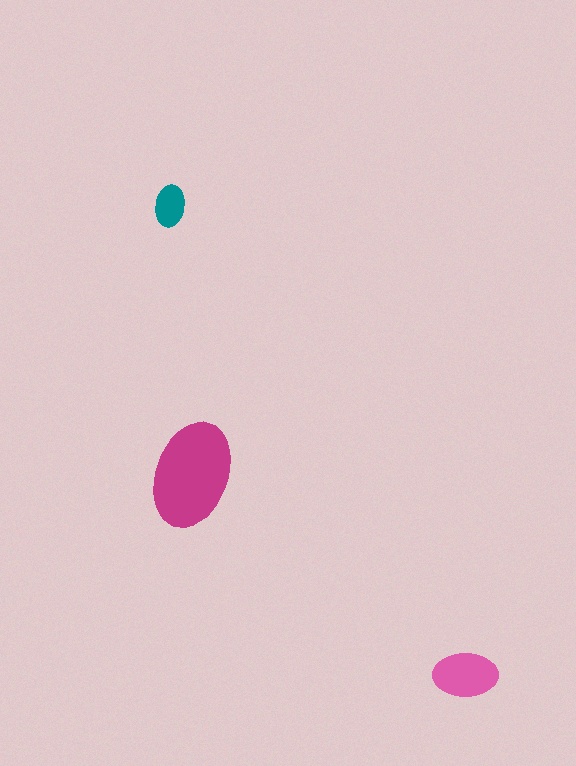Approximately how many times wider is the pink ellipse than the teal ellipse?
About 1.5 times wider.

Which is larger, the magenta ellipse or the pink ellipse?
The magenta one.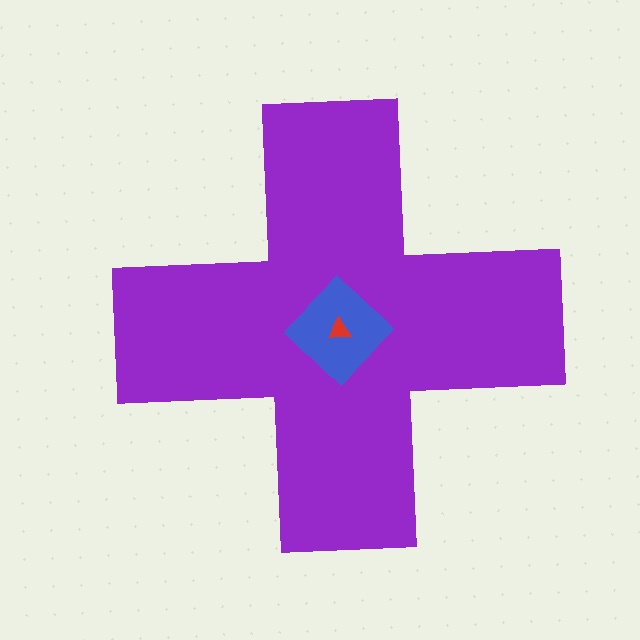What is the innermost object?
The red triangle.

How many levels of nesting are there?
3.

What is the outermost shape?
The purple cross.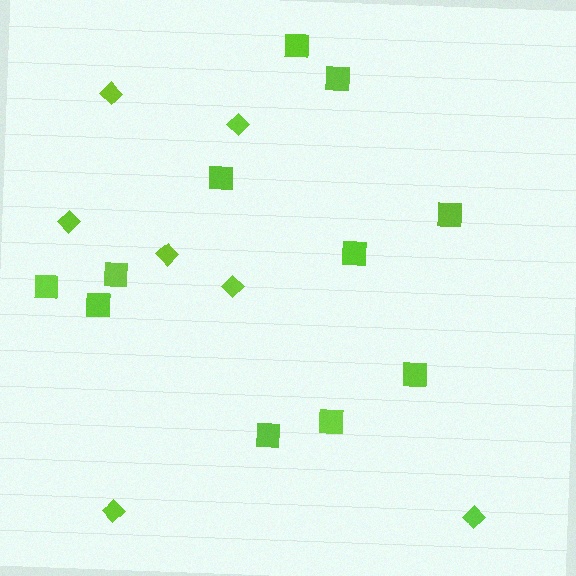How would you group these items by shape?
There are 2 groups: one group of diamonds (7) and one group of squares (11).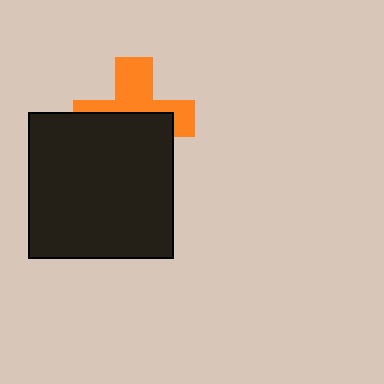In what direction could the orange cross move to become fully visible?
The orange cross could move up. That would shift it out from behind the black square entirely.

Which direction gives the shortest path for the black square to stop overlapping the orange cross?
Moving down gives the shortest separation.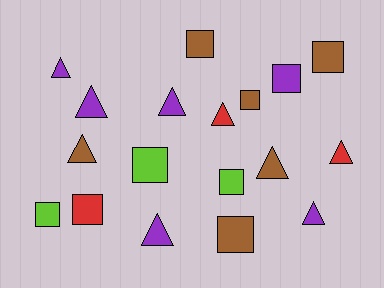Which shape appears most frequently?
Square, with 9 objects.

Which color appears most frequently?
Brown, with 6 objects.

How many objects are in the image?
There are 18 objects.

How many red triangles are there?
There are 2 red triangles.